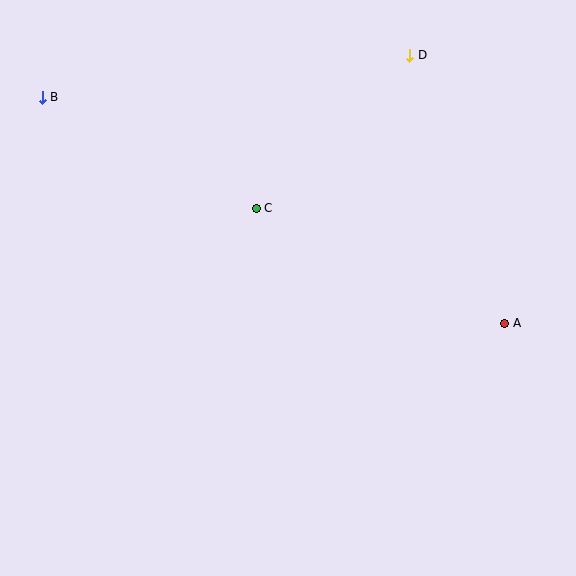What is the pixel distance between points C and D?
The distance between C and D is 216 pixels.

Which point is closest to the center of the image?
Point C at (256, 208) is closest to the center.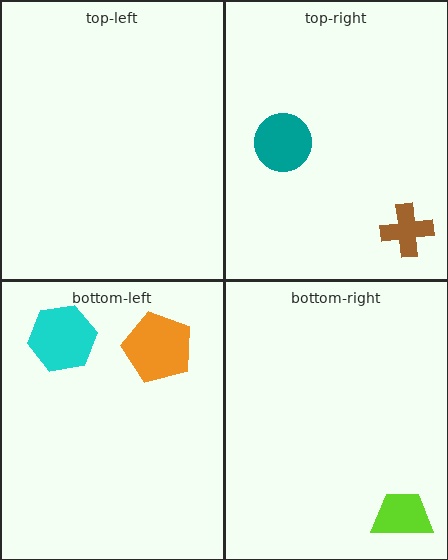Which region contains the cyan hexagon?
The bottom-left region.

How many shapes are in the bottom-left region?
2.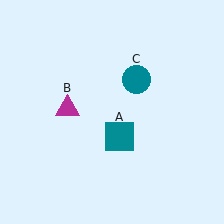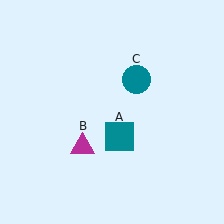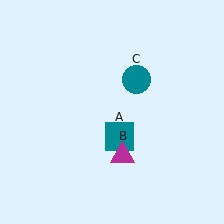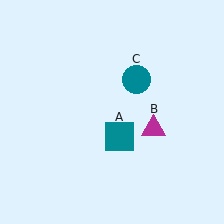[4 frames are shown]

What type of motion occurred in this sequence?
The magenta triangle (object B) rotated counterclockwise around the center of the scene.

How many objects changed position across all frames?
1 object changed position: magenta triangle (object B).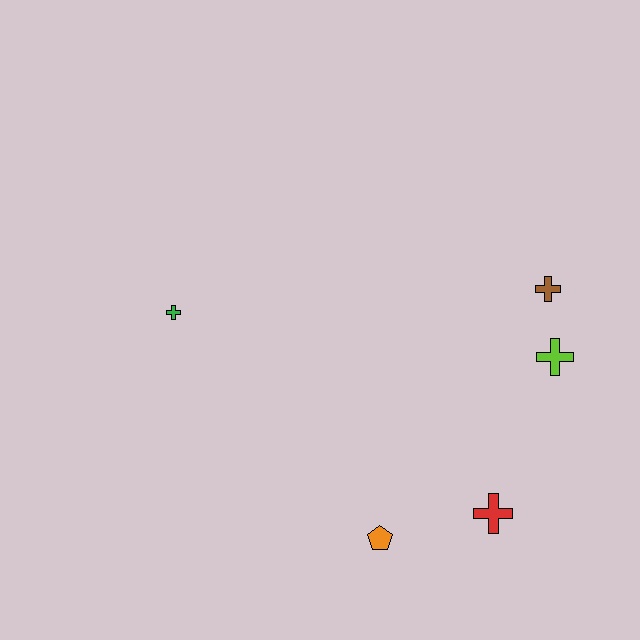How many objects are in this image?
There are 5 objects.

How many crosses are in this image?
There are 4 crosses.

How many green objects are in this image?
There is 1 green object.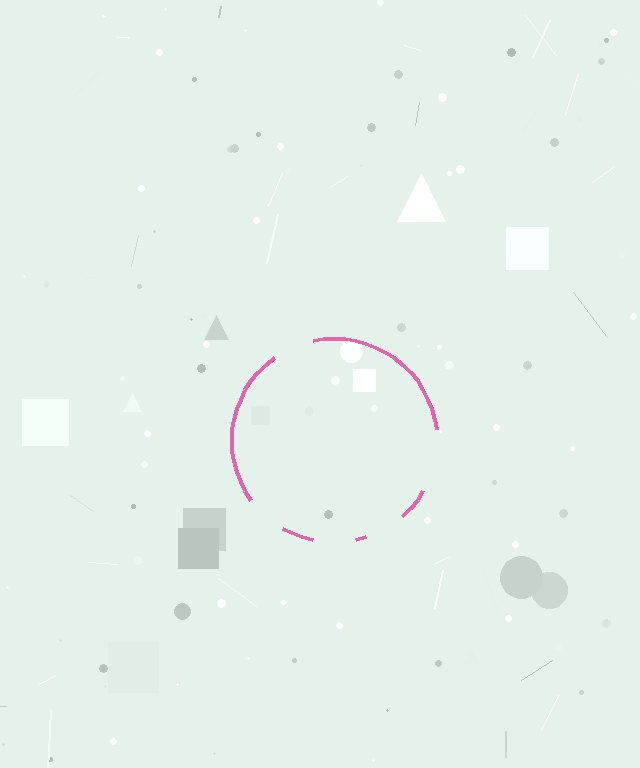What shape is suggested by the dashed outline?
The dashed outline suggests a circle.